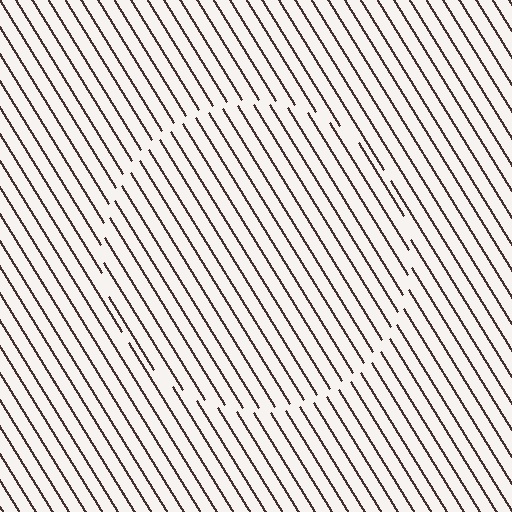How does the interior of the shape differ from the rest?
The interior of the shape contains the same grating, shifted by half a period — the contour is defined by the phase discontinuity where line-ends from the inner and outer gratings abut.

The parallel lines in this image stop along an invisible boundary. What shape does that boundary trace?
An illusory circle. The interior of the shape contains the same grating, shifted by half a period — the contour is defined by the phase discontinuity where line-ends from the inner and outer gratings abut.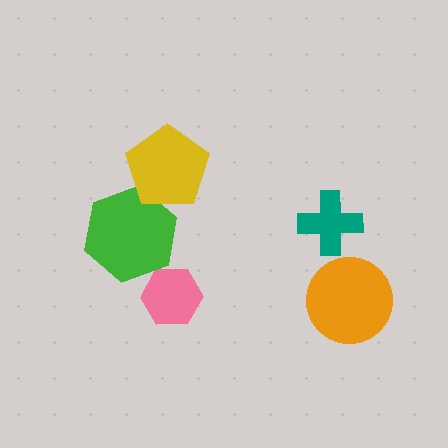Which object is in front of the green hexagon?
The yellow pentagon is in front of the green hexagon.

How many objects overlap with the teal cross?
0 objects overlap with the teal cross.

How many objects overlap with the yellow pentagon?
1 object overlaps with the yellow pentagon.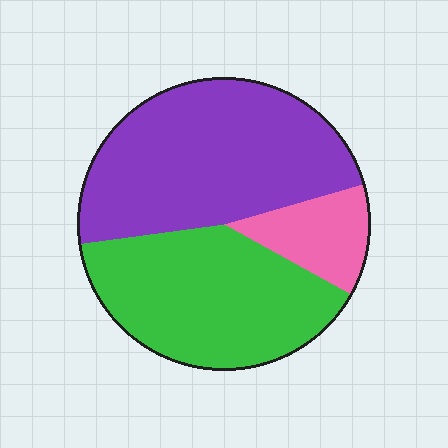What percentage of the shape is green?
Green takes up about two fifths (2/5) of the shape.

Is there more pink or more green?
Green.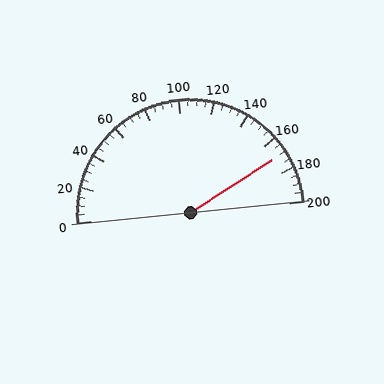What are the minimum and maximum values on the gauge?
The gauge ranges from 0 to 200.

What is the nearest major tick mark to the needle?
The nearest major tick mark is 160.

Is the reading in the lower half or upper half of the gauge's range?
The reading is in the upper half of the range (0 to 200).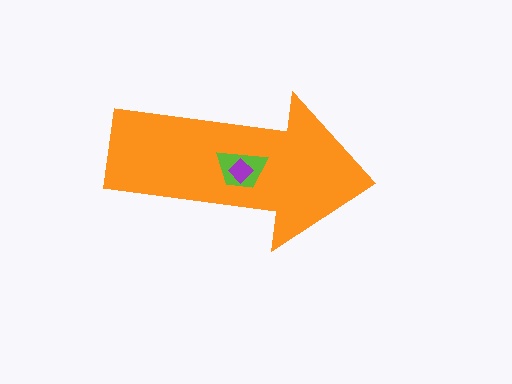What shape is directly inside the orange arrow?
The lime trapezoid.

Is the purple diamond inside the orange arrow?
Yes.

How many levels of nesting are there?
3.